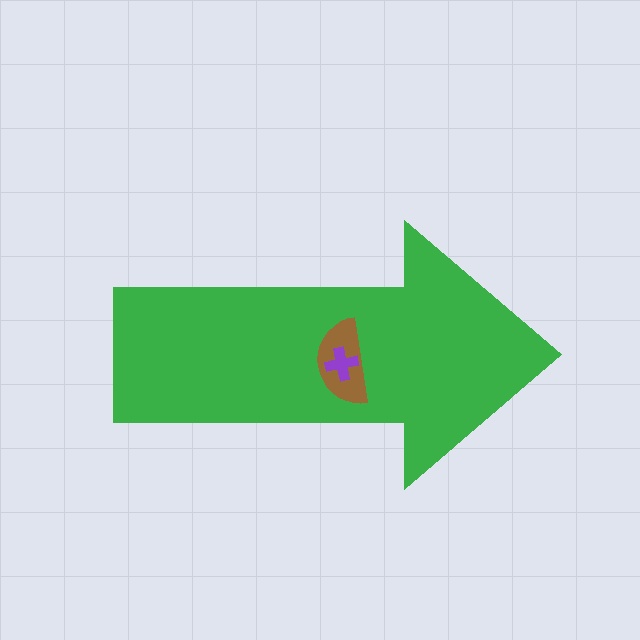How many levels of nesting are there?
3.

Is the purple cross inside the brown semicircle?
Yes.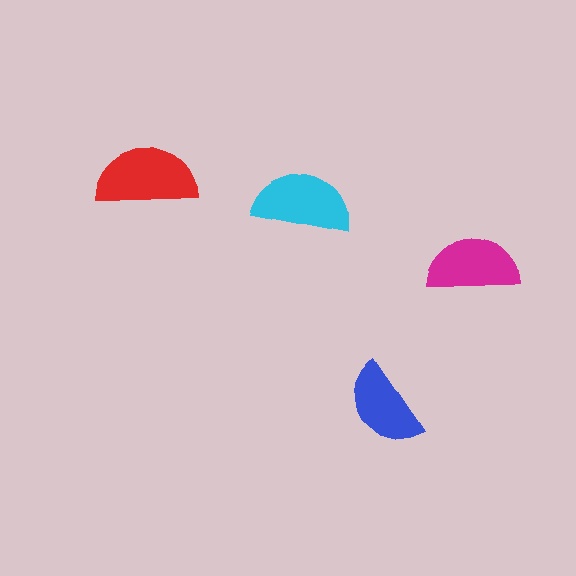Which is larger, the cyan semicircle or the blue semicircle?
The cyan one.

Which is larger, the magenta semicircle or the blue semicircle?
The magenta one.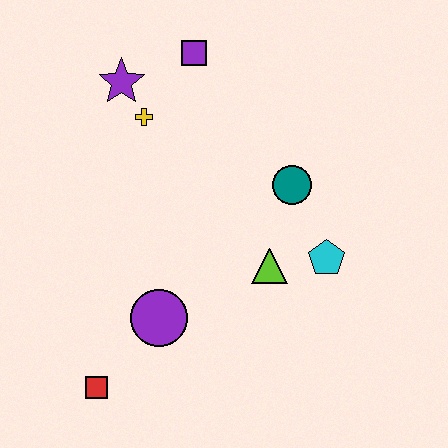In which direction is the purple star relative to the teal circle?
The purple star is to the left of the teal circle.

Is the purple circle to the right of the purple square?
No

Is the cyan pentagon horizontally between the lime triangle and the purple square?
No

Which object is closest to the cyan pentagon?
The lime triangle is closest to the cyan pentagon.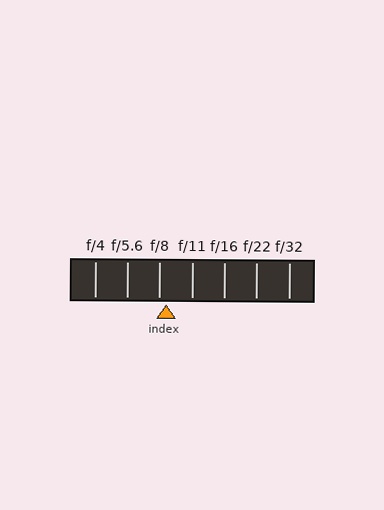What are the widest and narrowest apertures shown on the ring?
The widest aperture shown is f/4 and the narrowest is f/32.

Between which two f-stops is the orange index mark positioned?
The index mark is between f/8 and f/11.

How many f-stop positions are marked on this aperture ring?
There are 7 f-stop positions marked.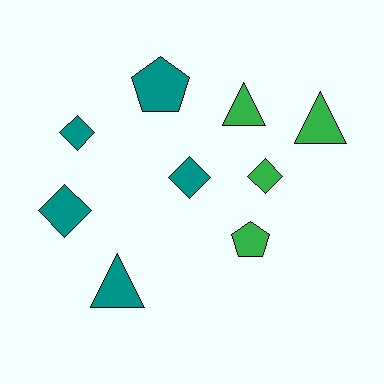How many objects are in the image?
There are 9 objects.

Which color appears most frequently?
Teal, with 5 objects.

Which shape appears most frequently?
Diamond, with 4 objects.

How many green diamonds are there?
There is 1 green diamond.